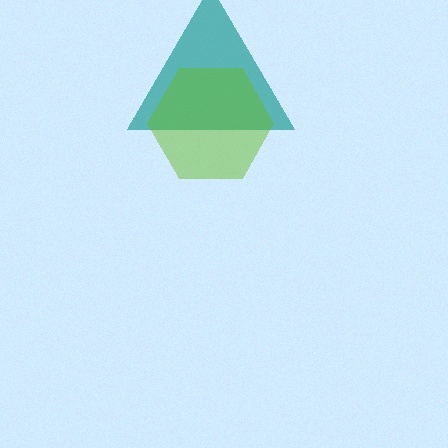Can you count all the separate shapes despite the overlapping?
Yes, there are 2 separate shapes.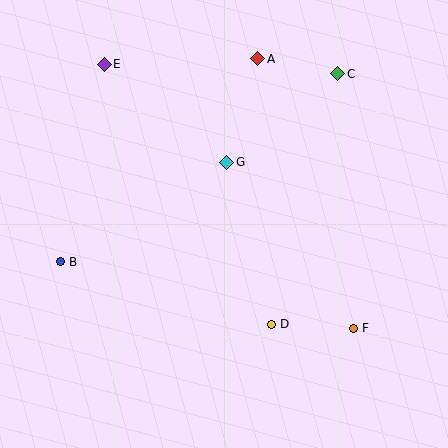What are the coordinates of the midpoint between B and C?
The midpoint between B and C is at (199, 168).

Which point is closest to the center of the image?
Point G at (227, 162) is closest to the center.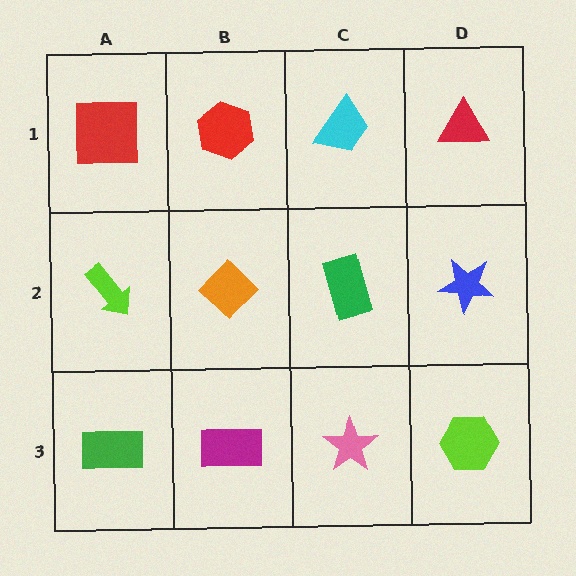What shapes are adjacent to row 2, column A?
A red square (row 1, column A), a green rectangle (row 3, column A), an orange diamond (row 2, column B).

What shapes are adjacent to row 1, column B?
An orange diamond (row 2, column B), a red square (row 1, column A), a cyan trapezoid (row 1, column C).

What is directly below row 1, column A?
A lime arrow.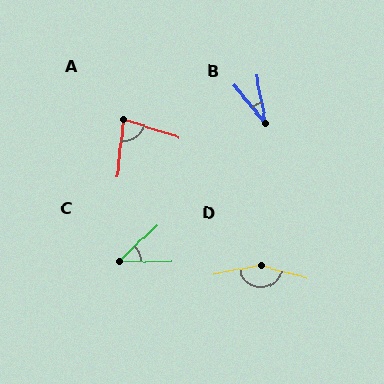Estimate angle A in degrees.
Approximately 78 degrees.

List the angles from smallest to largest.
B (29°), C (43°), A (78°), D (155°).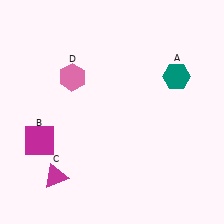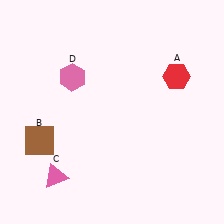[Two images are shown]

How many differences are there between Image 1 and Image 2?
There are 3 differences between the two images.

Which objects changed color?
A changed from teal to red. B changed from magenta to brown. C changed from magenta to pink.